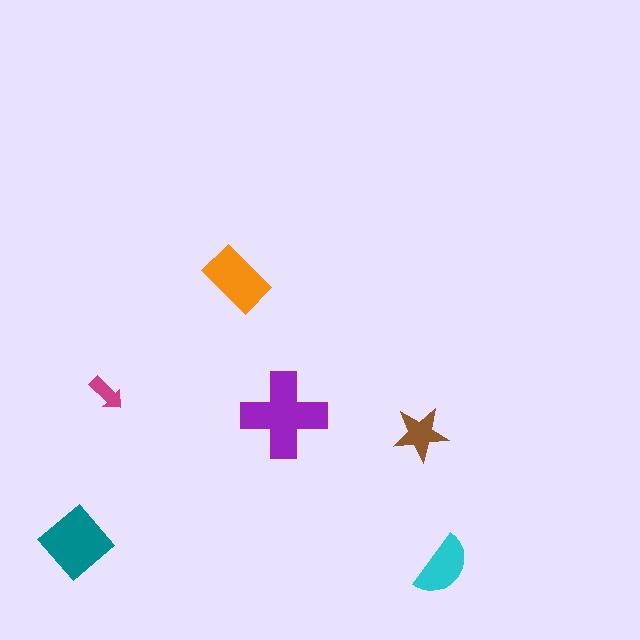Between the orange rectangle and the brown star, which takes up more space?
The orange rectangle.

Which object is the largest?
The purple cross.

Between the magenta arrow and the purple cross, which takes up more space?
The purple cross.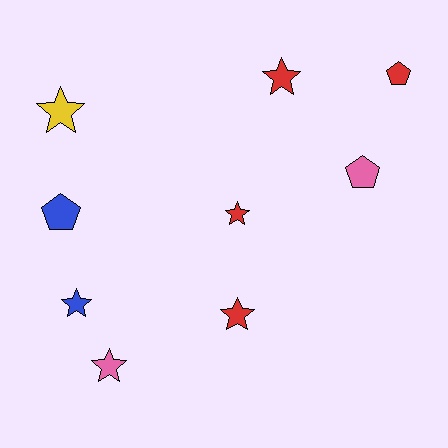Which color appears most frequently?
Red, with 4 objects.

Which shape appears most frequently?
Star, with 6 objects.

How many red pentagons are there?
There is 1 red pentagon.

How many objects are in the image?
There are 9 objects.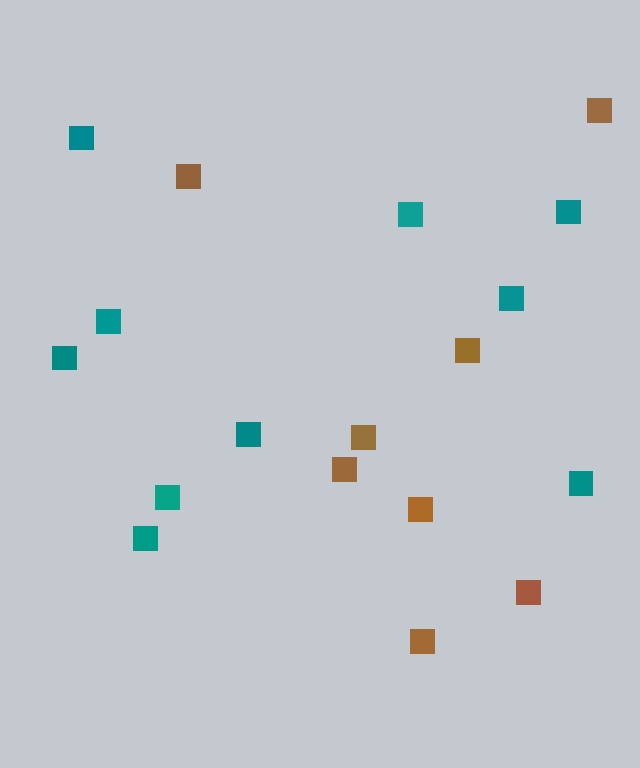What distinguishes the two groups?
There are 2 groups: one group of brown squares (8) and one group of teal squares (10).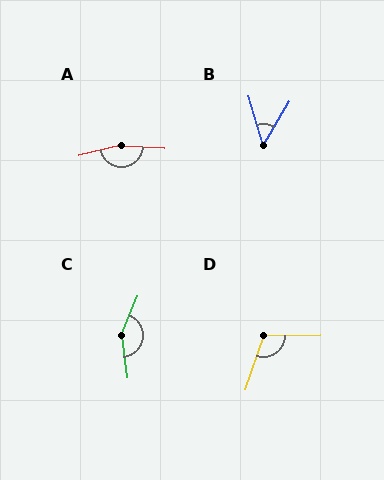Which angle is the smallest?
B, at approximately 47 degrees.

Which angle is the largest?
A, at approximately 164 degrees.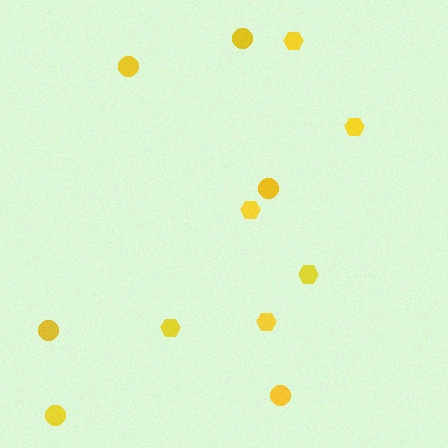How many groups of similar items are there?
There are 2 groups: one group of circles (6) and one group of hexagons (6).